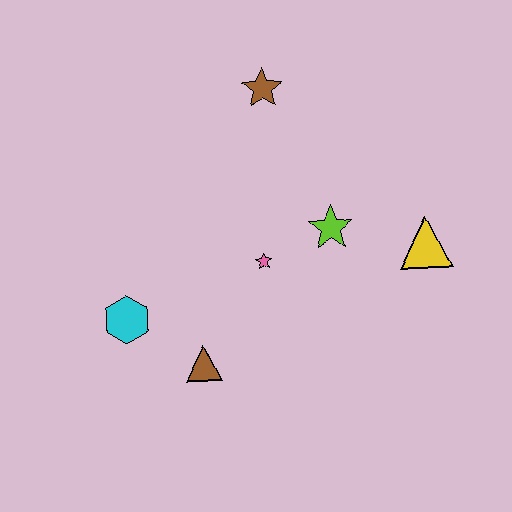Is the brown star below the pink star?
No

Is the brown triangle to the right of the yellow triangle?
No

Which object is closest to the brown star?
The lime star is closest to the brown star.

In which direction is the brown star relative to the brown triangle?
The brown star is above the brown triangle.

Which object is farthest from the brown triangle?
The brown star is farthest from the brown triangle.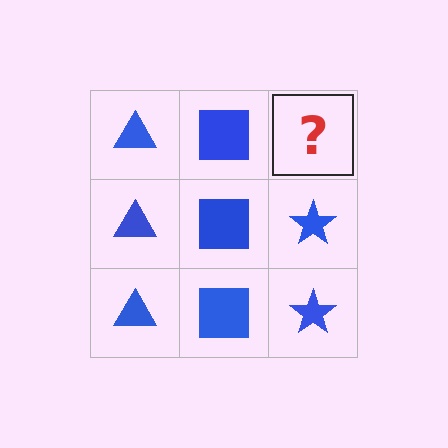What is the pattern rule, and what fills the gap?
The rule is that each column has a consistent shape. The gap should be filled with a blue star.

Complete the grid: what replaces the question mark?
The question mark should be replaced with a blue star.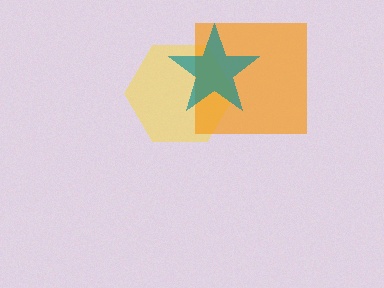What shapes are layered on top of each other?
The layered shapes are: a yellow hexagon, an orange square, a teal star.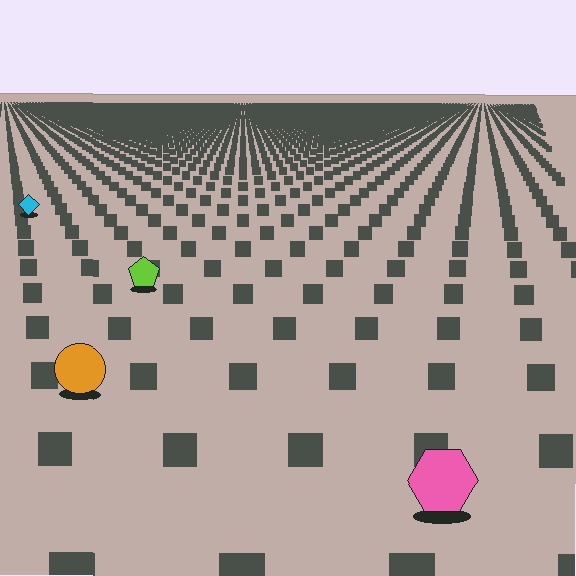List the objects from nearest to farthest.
From nearest to farthest: the pink hexagon, the orange circle, the lime pentagon, the cyan diamond.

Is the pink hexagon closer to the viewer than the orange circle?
Yes. The pink hexagon is closer — you can tell from the texture gradient: the ground texture is coarser near it.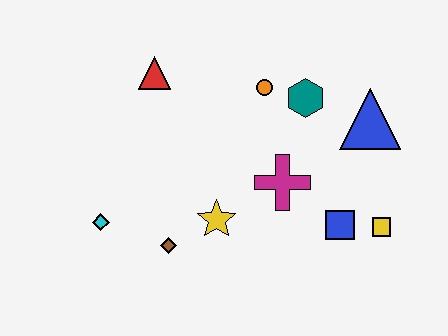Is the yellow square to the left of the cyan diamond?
No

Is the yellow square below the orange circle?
Yes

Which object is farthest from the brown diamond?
The blue triangle is farthest from the brown diamond.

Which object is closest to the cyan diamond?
The brown diamond is closest to the cyan diamond.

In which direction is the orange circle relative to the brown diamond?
The orange circle is above the brown diamond.